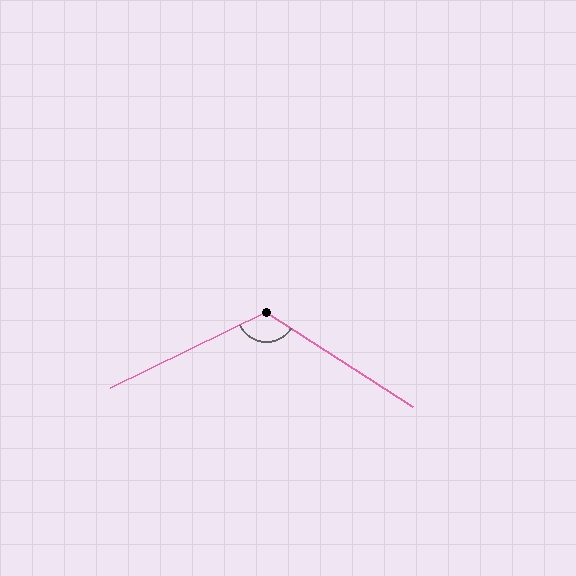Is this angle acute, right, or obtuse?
It is obtuse.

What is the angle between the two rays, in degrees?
Approximately 121 degrees.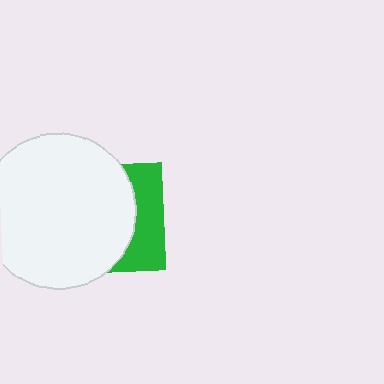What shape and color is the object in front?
The object in front is a white circle.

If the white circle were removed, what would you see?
You would see the complete green square.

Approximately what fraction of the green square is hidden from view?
Roughly 67% of the green square is hidden behind the white circle.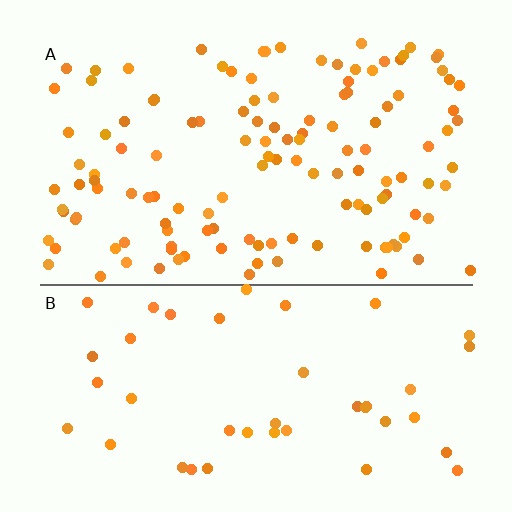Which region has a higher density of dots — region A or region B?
A (the top).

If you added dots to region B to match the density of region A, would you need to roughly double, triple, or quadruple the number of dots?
Approximately triple.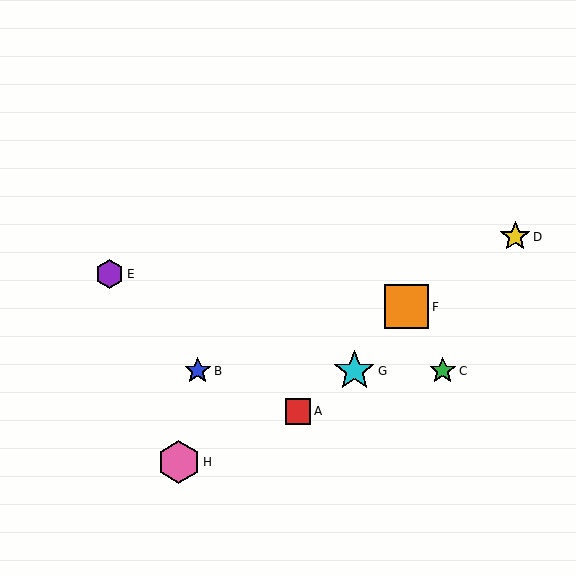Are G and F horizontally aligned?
No, G is at y≈371 and F is at y≈307.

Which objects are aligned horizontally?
Objects B, C, G are aligned horizontally.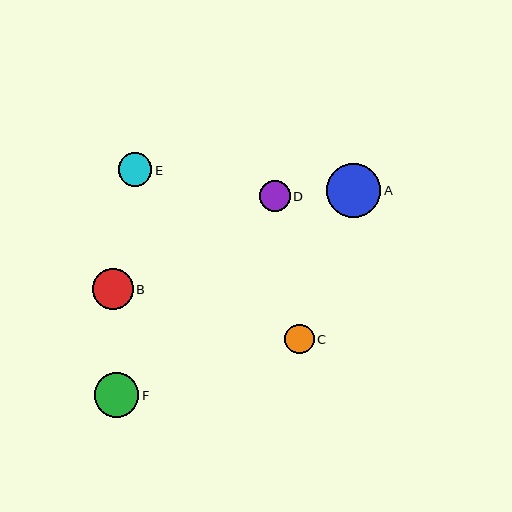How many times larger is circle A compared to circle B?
Circle A is approximately 1.3 times the size of circle B.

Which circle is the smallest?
Circle C is the smallest with a size of approximately 29 pixels.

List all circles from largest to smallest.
From largest to smallest: A, F, B, E, D, C.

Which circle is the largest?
Circle A is the largest with a size of approximately 54 pixels.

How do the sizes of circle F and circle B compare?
Circle F and circle B are approximately the same size.